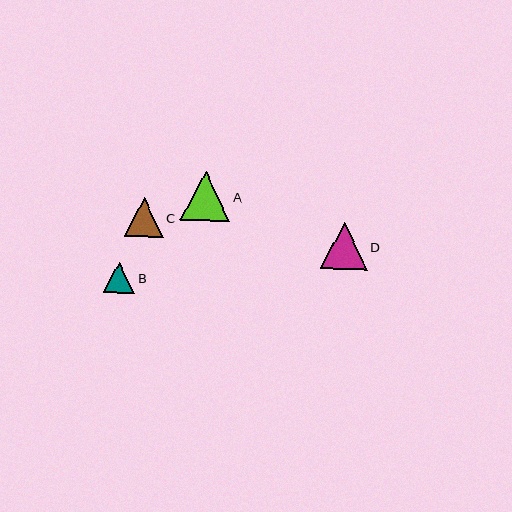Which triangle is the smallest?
Triangle B is the smallest with a size of approximately 32 pixels.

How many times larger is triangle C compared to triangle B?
Triangle C is approximately 1.2 times the size of triangle B.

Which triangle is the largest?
Triangle A is the largest with a size of approximately 49 pixels.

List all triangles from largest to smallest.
From largest to smallest: A, D, C, B.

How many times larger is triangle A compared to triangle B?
Triangle A is approximately 1.6 times the size of triangle B.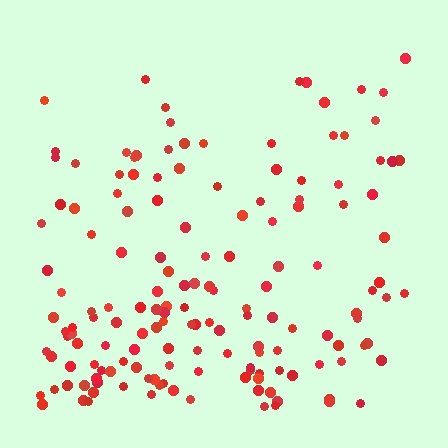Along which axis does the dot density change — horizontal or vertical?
Vertical.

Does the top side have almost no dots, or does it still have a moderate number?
Still a moderate number, just noticeably fewer than the bottom.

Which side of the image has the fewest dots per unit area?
The top.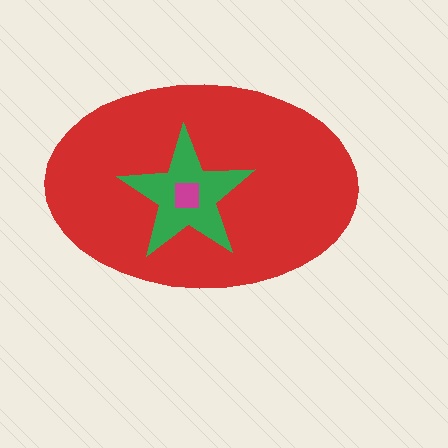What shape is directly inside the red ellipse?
The green star.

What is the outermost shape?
The red ellipse.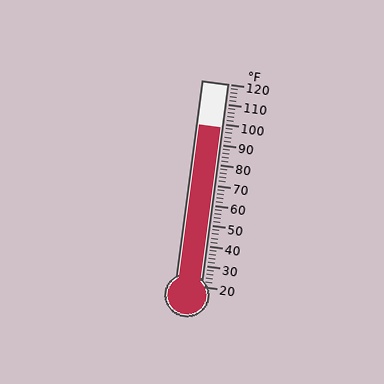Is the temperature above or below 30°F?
The temperature is above 30°F.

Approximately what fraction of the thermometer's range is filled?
The thermometer is filled to approximately 80% of its range.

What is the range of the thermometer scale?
The thermometer scale ranges from 20°F to 120°F.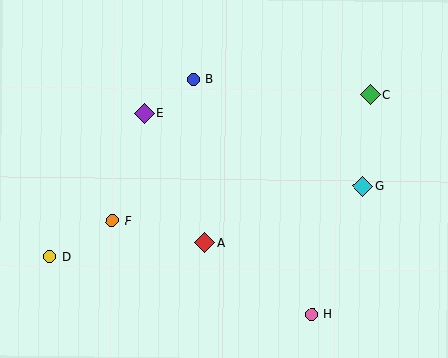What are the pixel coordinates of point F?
Point F is at (112, 220).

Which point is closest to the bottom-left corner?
Point D is closest to the bottom-left corner.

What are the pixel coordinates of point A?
Point A is at (205, 242).